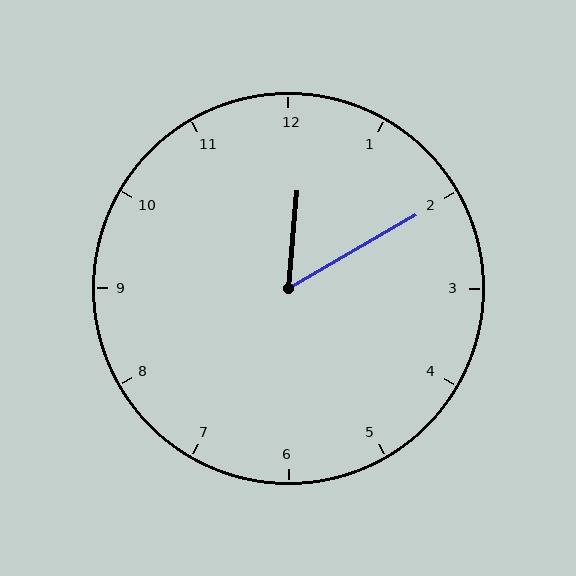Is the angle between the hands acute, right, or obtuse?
It is acute.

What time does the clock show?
12:10.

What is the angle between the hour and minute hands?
Approximately 55 degrees.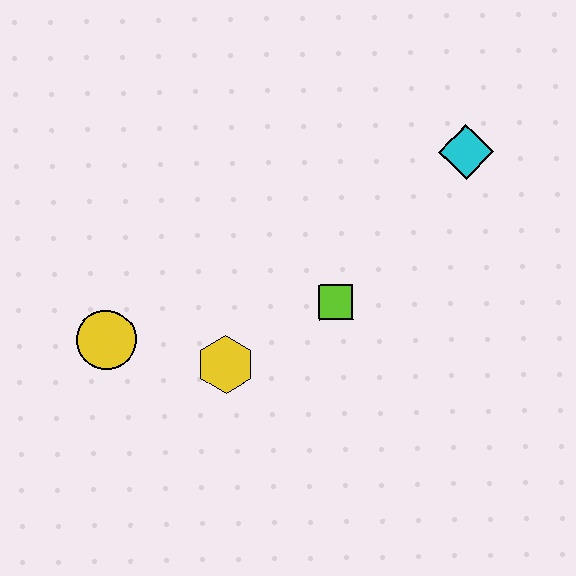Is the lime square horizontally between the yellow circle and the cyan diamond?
Yes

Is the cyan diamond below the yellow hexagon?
No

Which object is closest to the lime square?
The yellow hexagon is closest to the lime square.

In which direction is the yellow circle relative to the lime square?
The yellow circle is to the left of the lime square.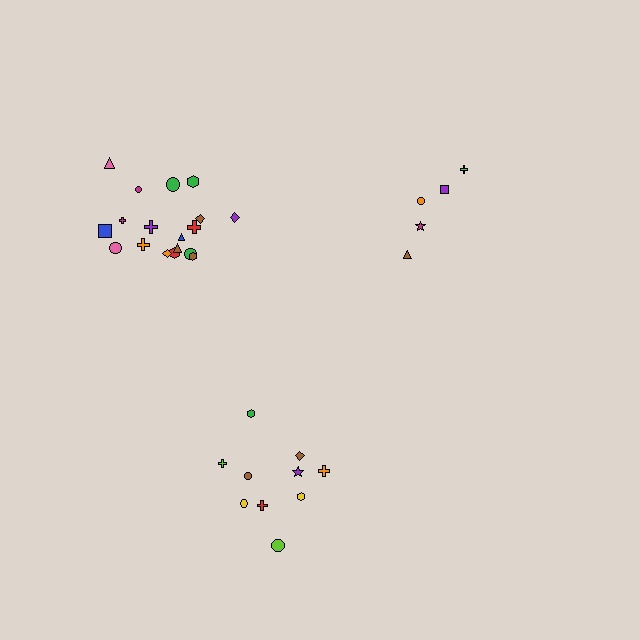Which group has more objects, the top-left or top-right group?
The top-left group.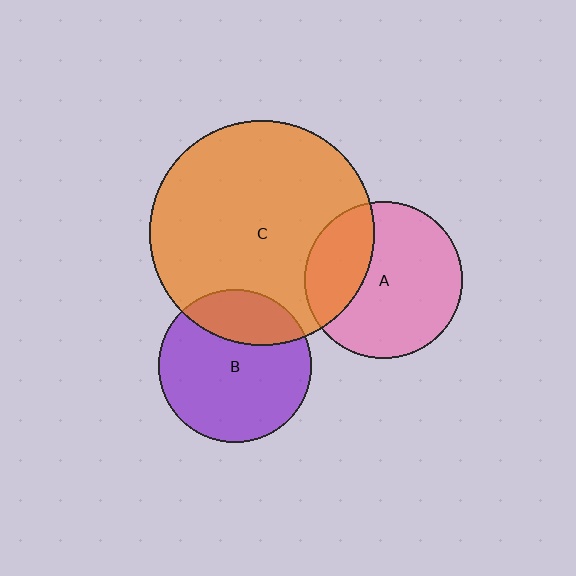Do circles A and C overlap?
Yes.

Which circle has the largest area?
Circle C (orange).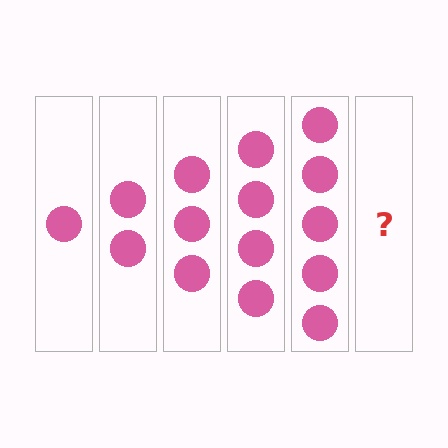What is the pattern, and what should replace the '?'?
The pattern is that each step adds one more circle. The '?' should be 6 circles.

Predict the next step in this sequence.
The next step is 6 circles.